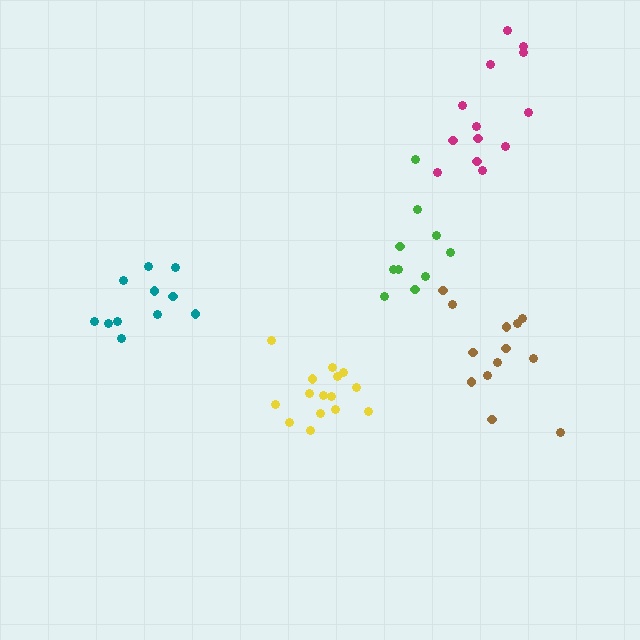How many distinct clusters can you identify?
There are 5 distinct clusters.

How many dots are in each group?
Group 1: 10 dots, Group 2: 11 dots, Group 3: 13 dots, Group 4: 15 dots, Group 5: 13 dots (62 total).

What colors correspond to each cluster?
The clusters are colored: green, teal, magenta, yellow, brown.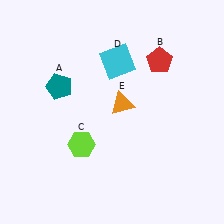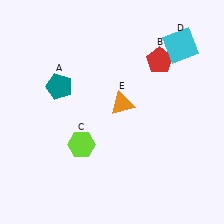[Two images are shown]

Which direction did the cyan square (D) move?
The cyan square (D) moved right.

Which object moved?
The cyan square (D) moved right.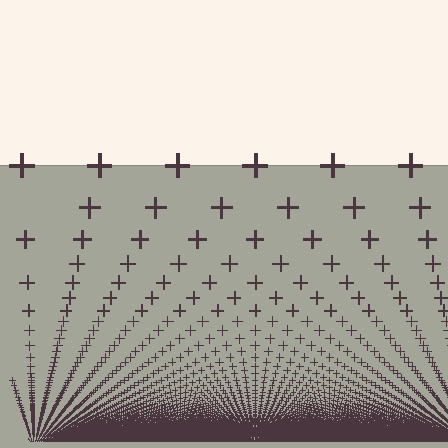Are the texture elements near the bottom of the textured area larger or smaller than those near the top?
Smaller. The gradient is inverted — elements near the bottom are smaller and denser.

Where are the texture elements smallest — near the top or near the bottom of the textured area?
Near the bottom.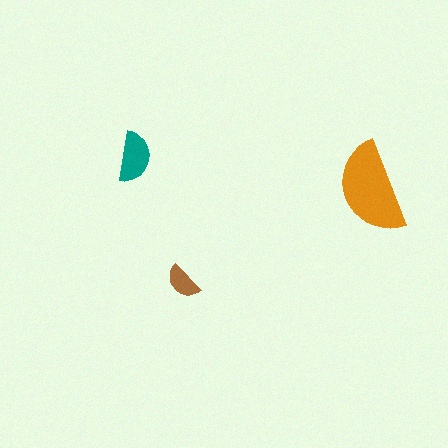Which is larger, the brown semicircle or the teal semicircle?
The teal one.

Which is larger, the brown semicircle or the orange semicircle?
The orange one.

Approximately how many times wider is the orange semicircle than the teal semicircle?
About 2 times wider.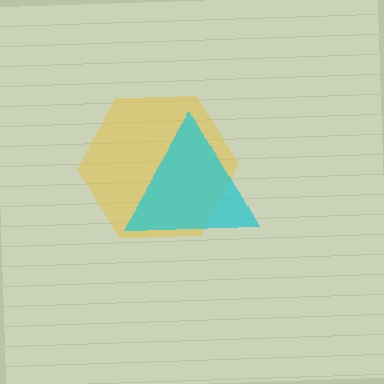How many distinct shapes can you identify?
There are 2 distinct shapes: a yellow hexagon, a cyan triangle.